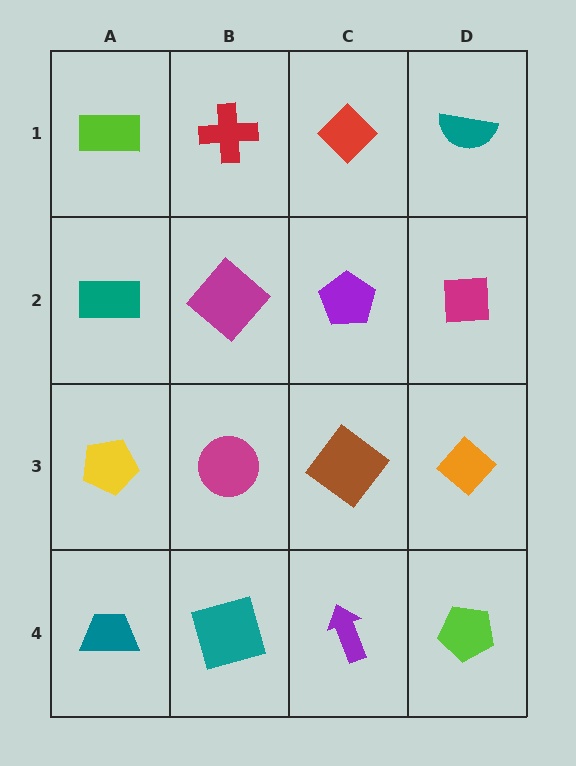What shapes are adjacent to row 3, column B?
A magenta diamond (row 2, column B), a teal square (row 4, column B), a yellow pentagon (row 3, column A), a brown diamond (row 3, column C).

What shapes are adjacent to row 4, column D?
An orange diamond (row 3, column D), a purple arrow (row 4, column C).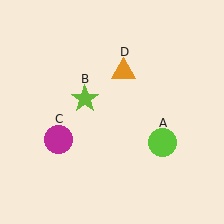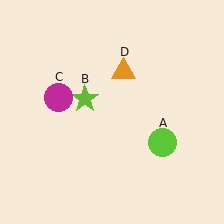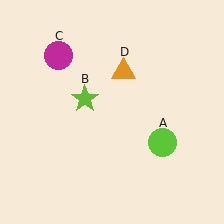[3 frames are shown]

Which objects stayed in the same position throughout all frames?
Lime circle (object A) and lime star (object B) and orange triangle (object D) remained stationary.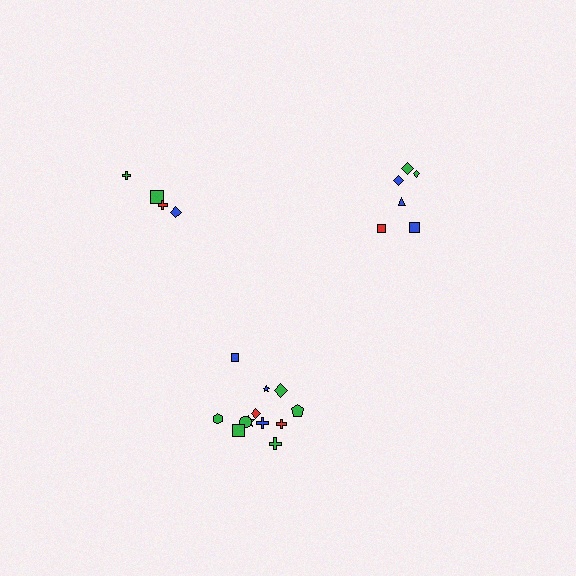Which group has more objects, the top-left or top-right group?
The top-right group.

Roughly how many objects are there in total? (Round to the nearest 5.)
Roughly 20 objects in total.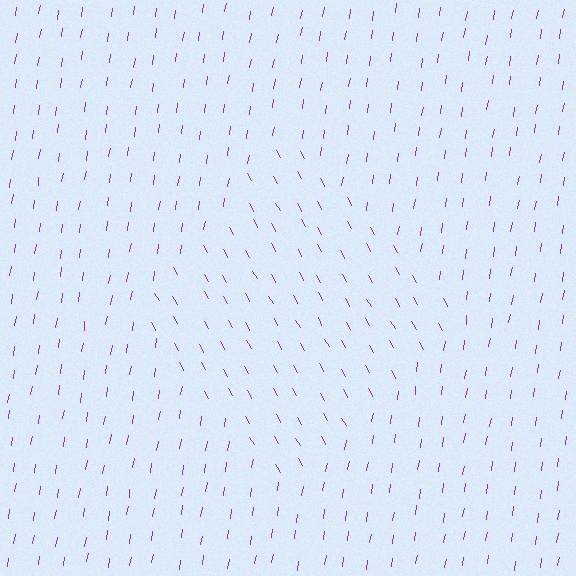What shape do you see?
I see a diamond.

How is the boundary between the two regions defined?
The boundary is defined purely by a change in line orientation (approximately 38 degrees difference). All lines are the same color and thickness.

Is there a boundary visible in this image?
Yes, there is a texture boundary formed by a change in line orientation.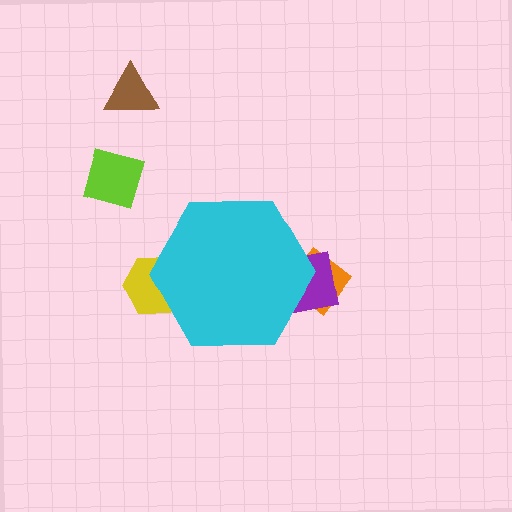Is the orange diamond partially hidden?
Yes, the orange diamond is partially hidden behind the cyan hexagon.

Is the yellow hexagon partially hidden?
Yes, the yellow hexagon is partially hidden behind the cyan hexagon.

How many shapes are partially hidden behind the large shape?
3 shapes are partially hidden.